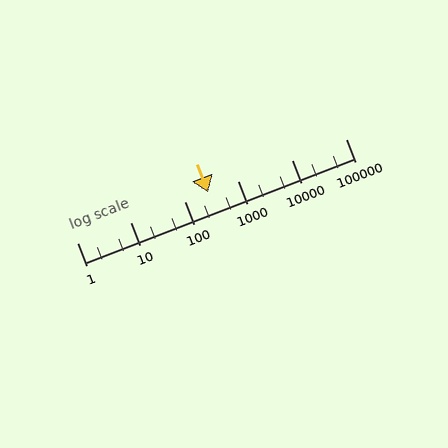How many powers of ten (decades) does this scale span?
The scale spans 5 decades, from 1 to 100000.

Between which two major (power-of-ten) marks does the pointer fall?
The pointer is between 100 and 1000.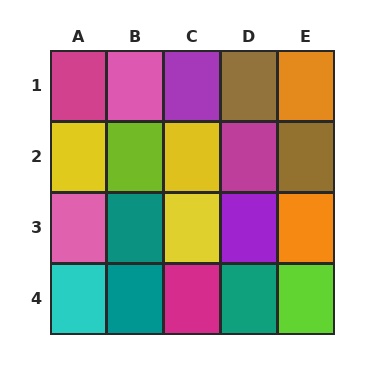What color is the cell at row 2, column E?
Brown.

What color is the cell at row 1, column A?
Magenta.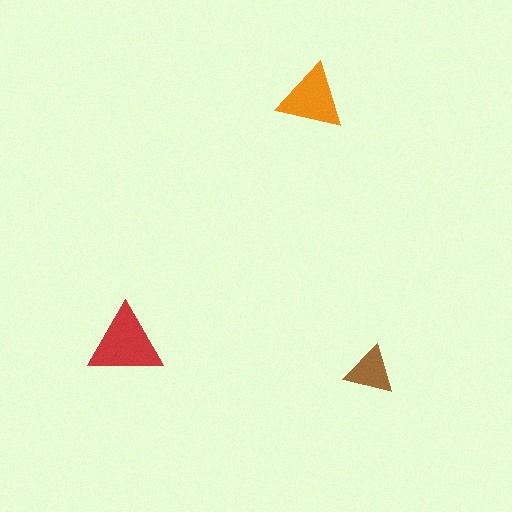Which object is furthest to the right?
The brown triangle is rightmost.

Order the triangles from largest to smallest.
the red one, the orange one, the brown one.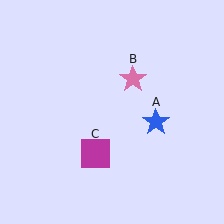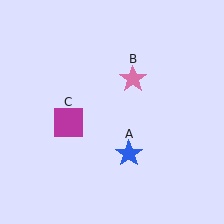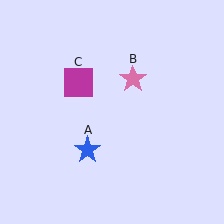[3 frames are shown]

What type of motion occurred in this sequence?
The blue star (object A), magenta square (object C) rotated clockwise around the center of the scene.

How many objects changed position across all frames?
2 objects changed position: blue star (object A), magenta square (object C).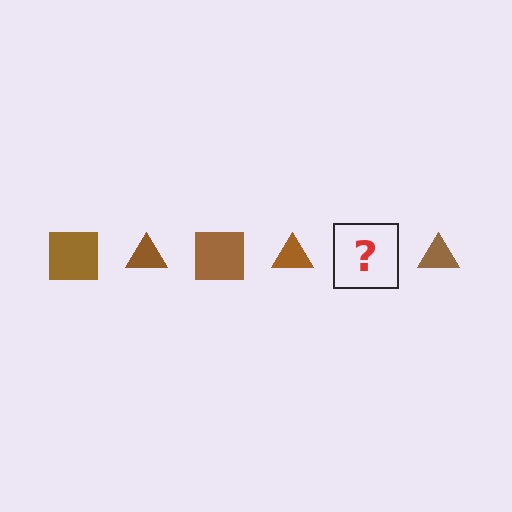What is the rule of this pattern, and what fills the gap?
The rule is that the pattern cycles through square, triangle shapes in brown. The gap should be filled with a brown square.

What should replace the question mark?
The question mark should be replaced with a brown square.